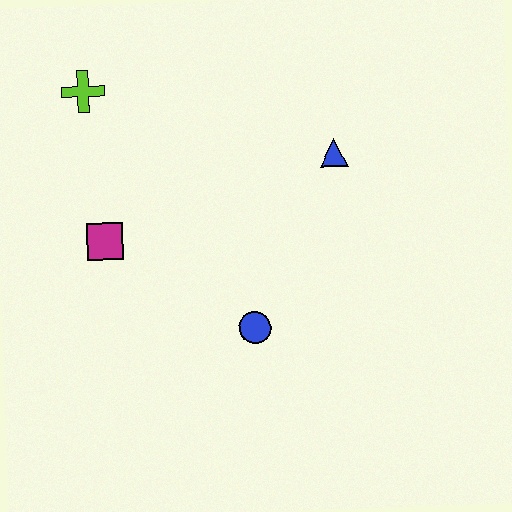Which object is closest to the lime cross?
The magenta square is closest to the lime cross.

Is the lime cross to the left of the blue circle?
Yes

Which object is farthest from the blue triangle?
The lime cross is farthest from the blue triangle.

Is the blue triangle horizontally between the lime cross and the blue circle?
No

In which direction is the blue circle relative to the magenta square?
The blue circle is to the right of the magenta square.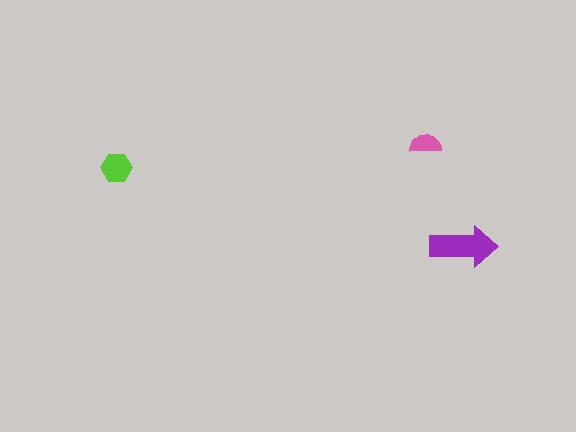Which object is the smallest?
The pink semicircle.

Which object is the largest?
The purple arrow.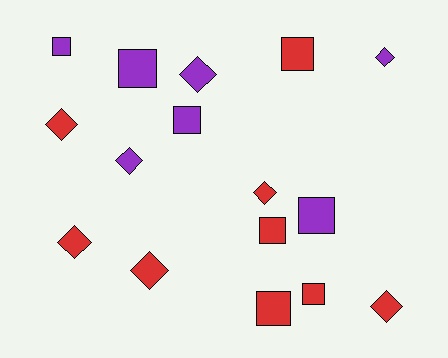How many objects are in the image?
There are 16 objects.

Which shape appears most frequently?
Diamond, with 8 objects.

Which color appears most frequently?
Red, with 9 objects.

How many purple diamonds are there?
There are 3 purple diamonds.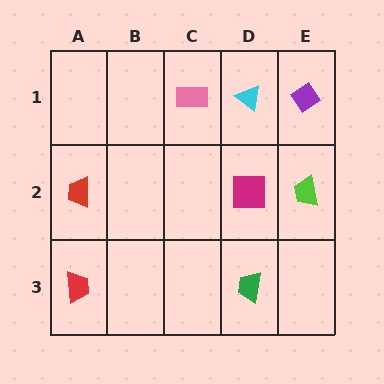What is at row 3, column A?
A red trapezoid.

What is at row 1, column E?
A purple diamond.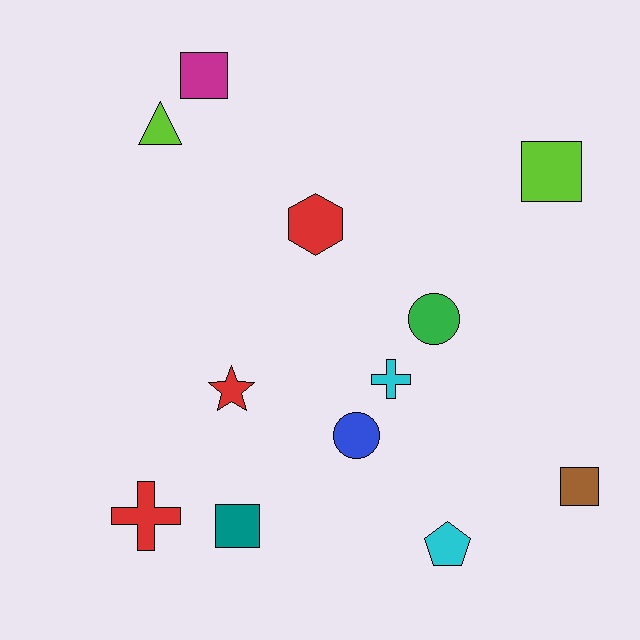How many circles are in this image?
There are 2 circles.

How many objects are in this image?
There are 12 objects.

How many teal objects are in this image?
There is 1 teal object.